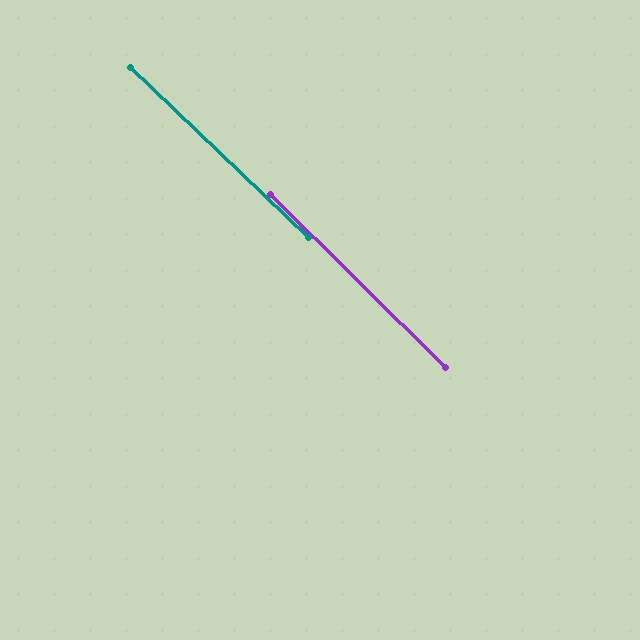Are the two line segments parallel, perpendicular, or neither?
Parallel — their directions differ by only 0.8°.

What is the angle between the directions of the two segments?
Approximately 1 degree.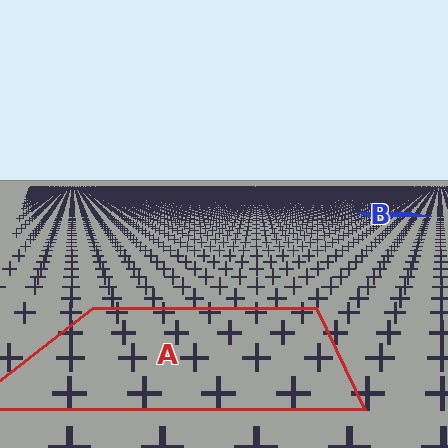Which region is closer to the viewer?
Region A is closer. The texture elements there are larger and more spread out.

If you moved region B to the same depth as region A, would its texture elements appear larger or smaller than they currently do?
They would appear larger. At a closer depth, the same texture elements are projected at a bigger on-screen size.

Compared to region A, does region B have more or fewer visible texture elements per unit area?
Region B has more texture elements per unit area — they are packed more densely because it is farther away.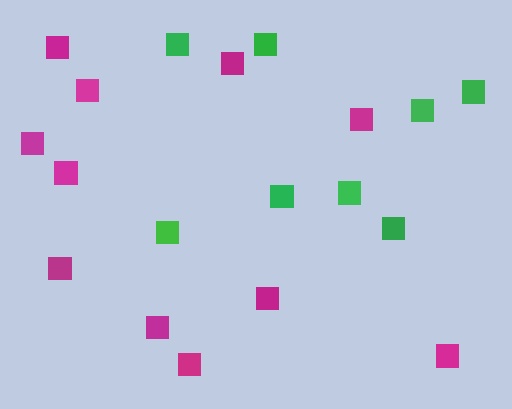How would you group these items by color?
There are 2 groups: one group of green squares (8) and one group of magenta squares (11).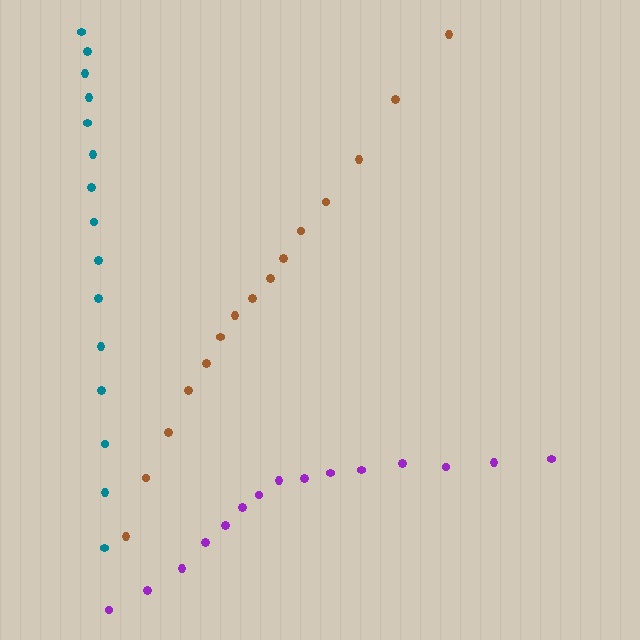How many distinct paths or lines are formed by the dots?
There are 3 distinct paths.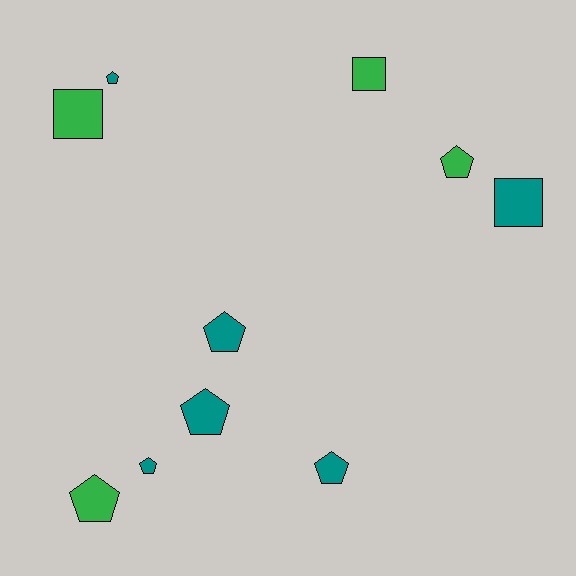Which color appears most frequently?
Teal, with 6 objects.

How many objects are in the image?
There are 10 objects.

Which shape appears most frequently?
Pentagon, with 7 objects.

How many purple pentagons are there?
There are no purple pentagons.